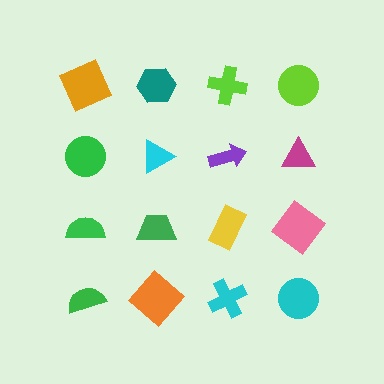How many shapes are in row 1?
4 shapes.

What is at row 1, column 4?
A lime circle.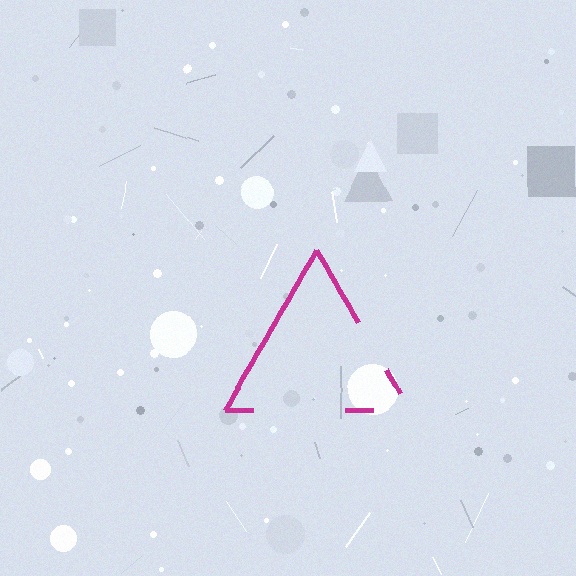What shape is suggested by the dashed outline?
The dashed outline suggests a triangle.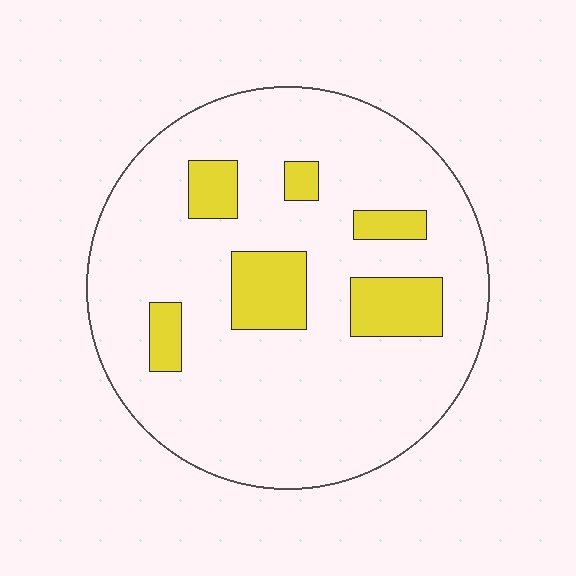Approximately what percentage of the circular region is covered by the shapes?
Approximately 15%.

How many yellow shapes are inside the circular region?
6.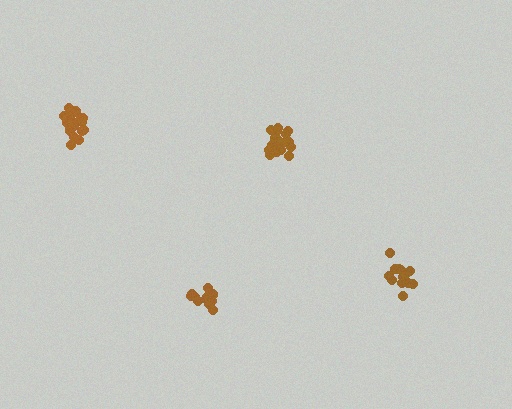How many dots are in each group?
Group 1: 13 dots, Group 2: 14 dots, Group 3: 18 dots, Group 4: 18 dots (63 total).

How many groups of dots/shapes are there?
There are 4 groups.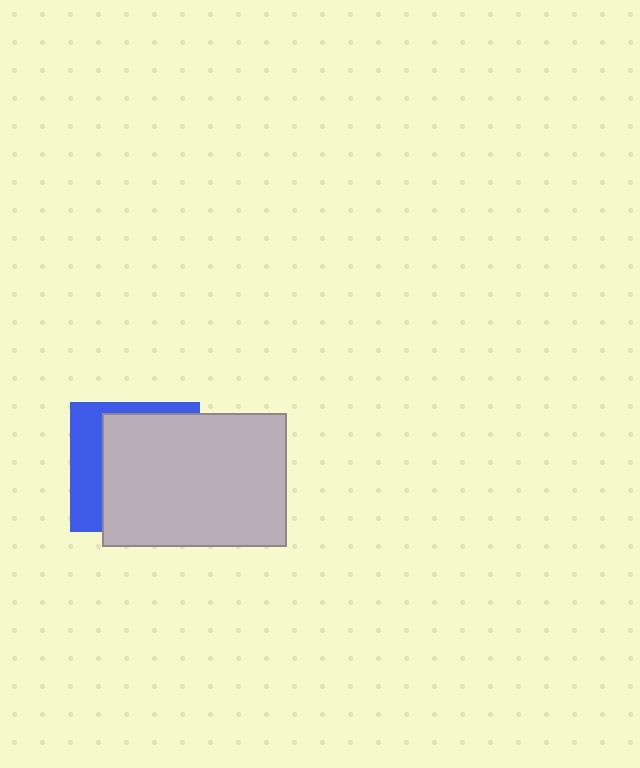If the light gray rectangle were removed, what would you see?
You would see the complete blue square.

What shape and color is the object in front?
The object in front is a light gray rectangle.